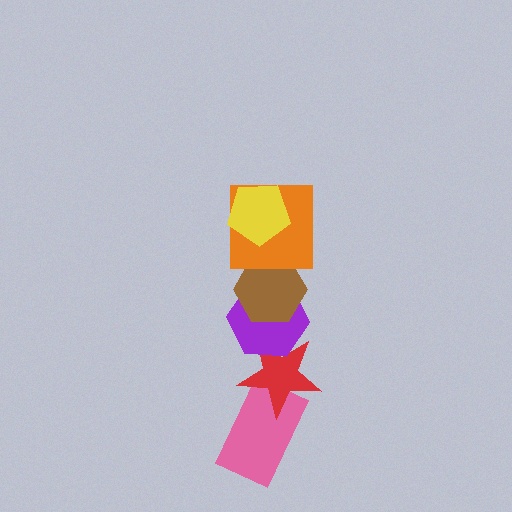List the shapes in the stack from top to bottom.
From top to bottom: the yellow pentagon, the orange square, the brown hexagon, the purple hexagon, the red star, the pink rectangle.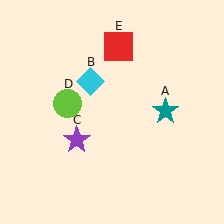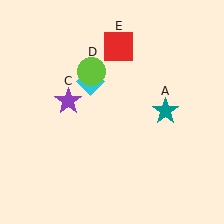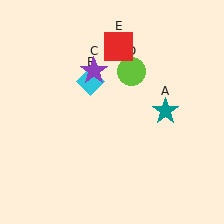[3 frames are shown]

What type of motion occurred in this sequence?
The purple star (object C), lime circle (object D) rotated clockwise around the center of the scene.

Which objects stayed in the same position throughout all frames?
Teal star (object A) and cyan diamond (object B) and red square (object E) remained stationary.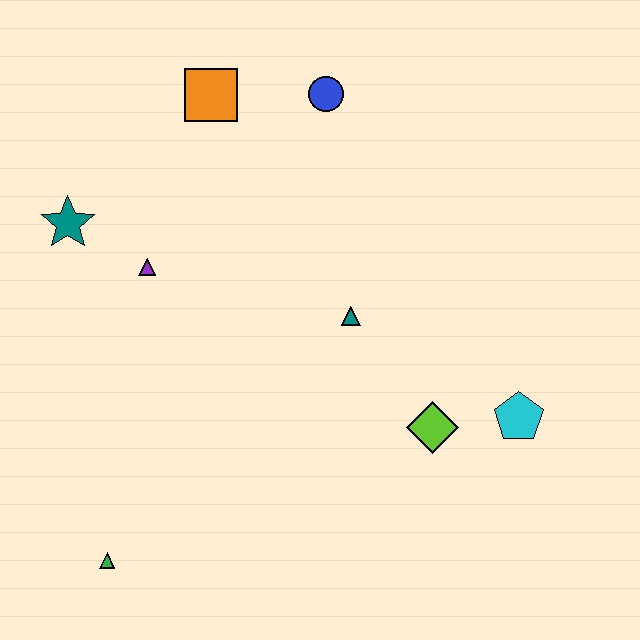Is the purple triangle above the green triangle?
Yes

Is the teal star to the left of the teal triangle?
Yes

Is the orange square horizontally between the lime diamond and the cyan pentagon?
No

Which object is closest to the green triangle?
The purple triangle is closest to the green triangle.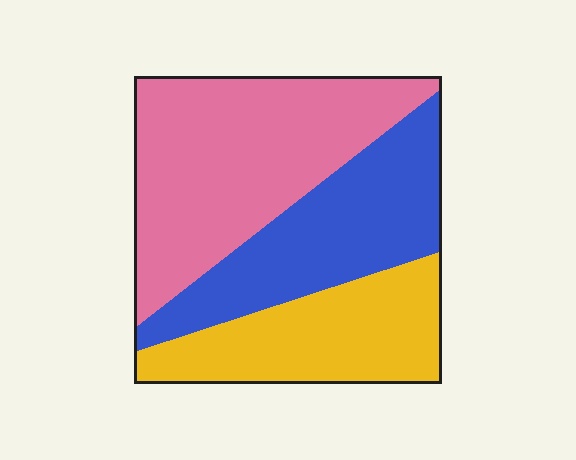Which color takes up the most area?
Pink, at roughly 45%.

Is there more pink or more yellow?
Pink.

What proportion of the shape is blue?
Blue takes up about one third (1/3) of the shape.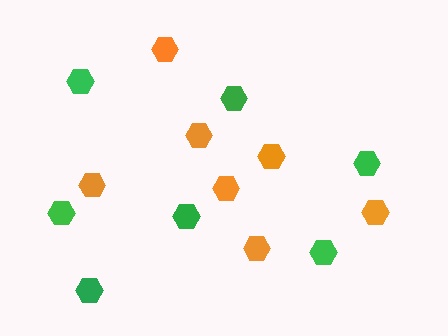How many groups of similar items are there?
There are 2 groups: one group of green hexagons (7) and one group of orange hexagons (7).